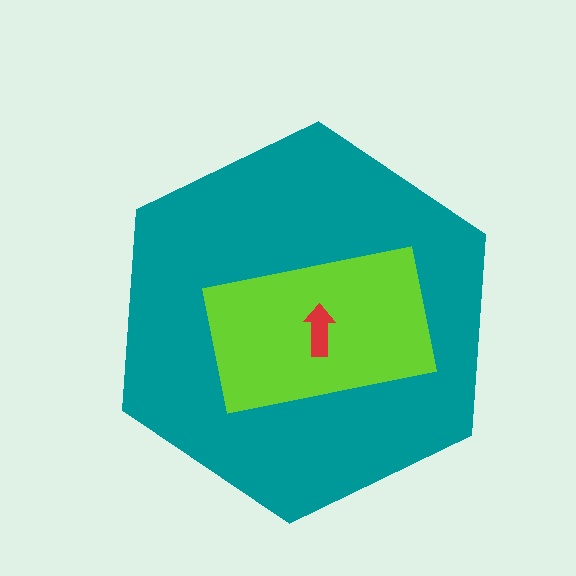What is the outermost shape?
The teal hexagon.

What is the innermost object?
The red arrow.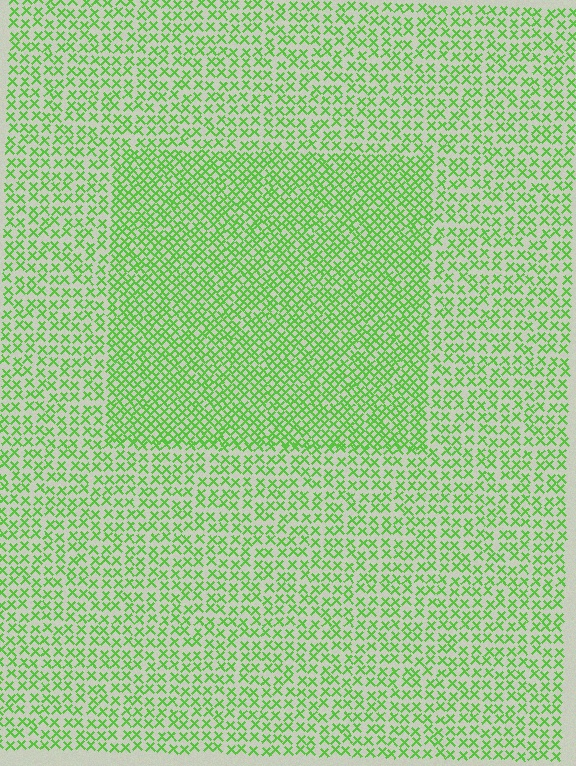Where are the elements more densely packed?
The elements are more densely packed inside the rectangle boundary.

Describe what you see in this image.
The image contains small lime elements arranged at two different densities. A rectangle-shaped region is visible where the elements are more densely packed than the surrounding area.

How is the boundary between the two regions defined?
The boundary is defined by a change in element density (approximately 1.7x ratio). All elements are the same color, size, and shape.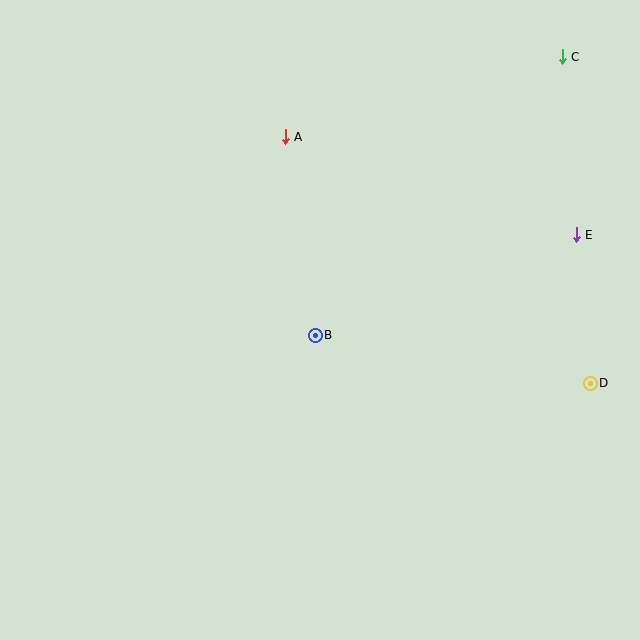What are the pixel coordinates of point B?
Point B is at (315, 335).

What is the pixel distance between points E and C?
The distance between E and C is 178 pixels.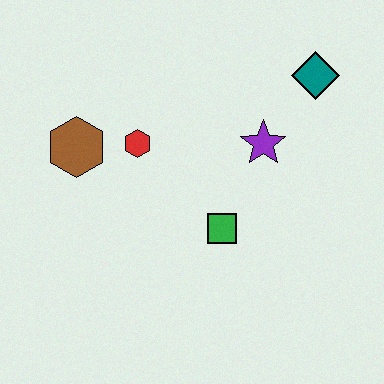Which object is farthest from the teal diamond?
The brown hexagon is farthest from the teal diamond.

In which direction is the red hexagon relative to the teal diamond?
The red hexagon is to the left of the teal diamond.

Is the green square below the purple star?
Yes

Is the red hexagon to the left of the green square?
Yes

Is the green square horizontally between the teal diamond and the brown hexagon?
Yes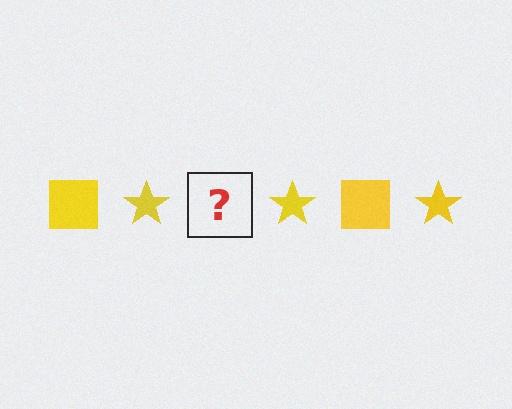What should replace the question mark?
The question mark should be replaced with a yellow square.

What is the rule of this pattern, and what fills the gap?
The rule is that the pattern cycles through square, star shapes in yellow. The gap should be filled with a yellow square.